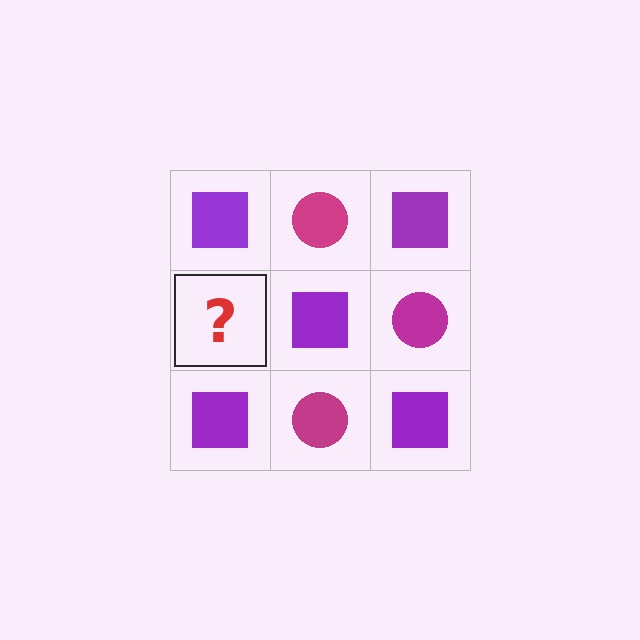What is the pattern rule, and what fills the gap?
The rule is that it alternates purple square and magenta circle in a checkerboard pattern. The gap should be filled with a magenta circle.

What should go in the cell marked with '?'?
The missing cell should contain a magenta circle.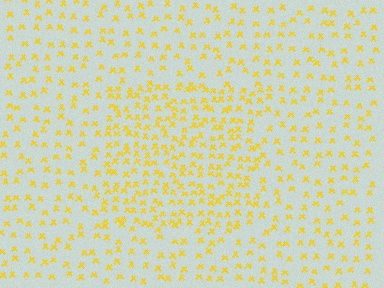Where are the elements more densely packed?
The elements are more densely packed inside the rectangle boundary.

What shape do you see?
I see a rectangle.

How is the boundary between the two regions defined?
The boundary is defined by a change in element density (approximately 1.9x ratio). All elements are the same color, size, and shape.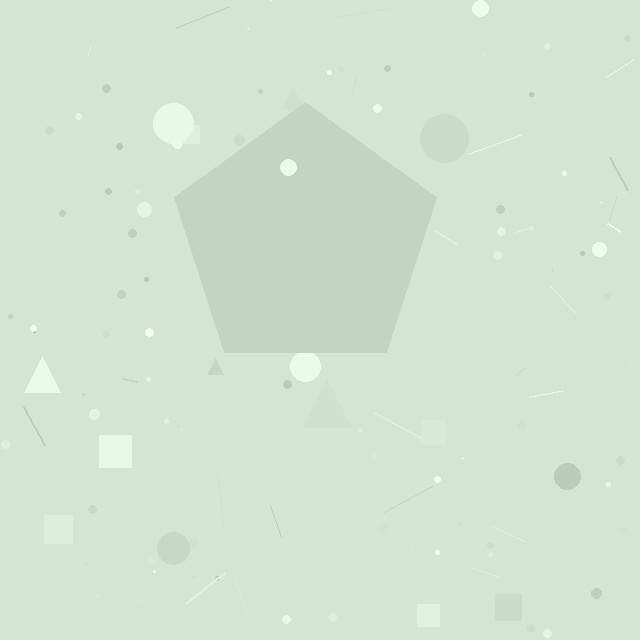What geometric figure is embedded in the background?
A pentagon is embedded in the background.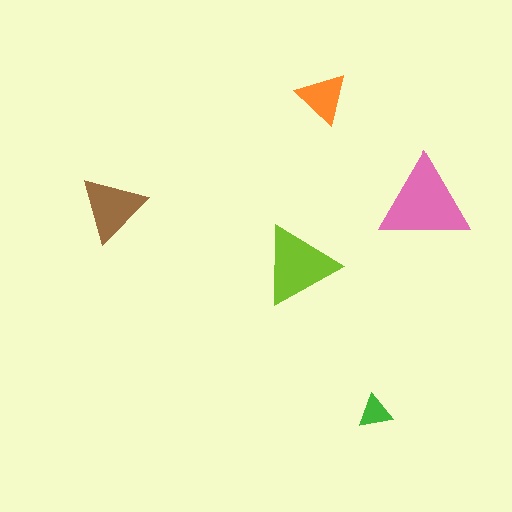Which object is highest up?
The orange triangle is topmost.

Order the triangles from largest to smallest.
the pink one, the lime one, the brown one, the orange one, the green one.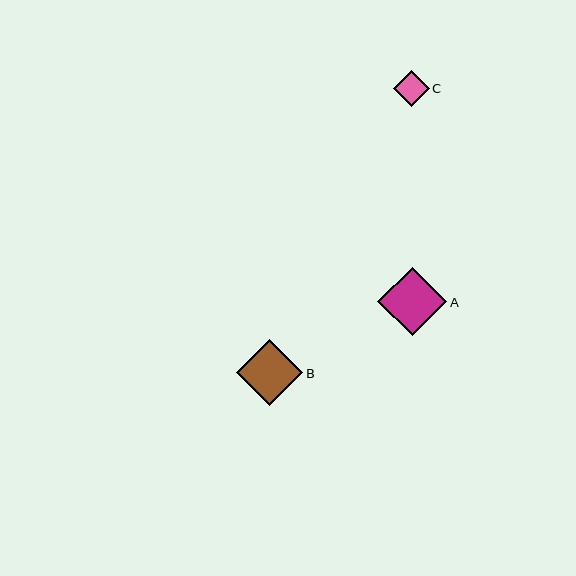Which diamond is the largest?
Diamond A is the largest with a size of approximately 69 pixels.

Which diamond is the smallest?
Diamond C is the smallest with a size of approximately 36 pixels.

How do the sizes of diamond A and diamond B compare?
Diamond A and diamond B are approximately the same size.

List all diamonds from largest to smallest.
From largest to smallest: A, B, C.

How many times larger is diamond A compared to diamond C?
Diamond A is approximately 1.9 times the size of diamond C.